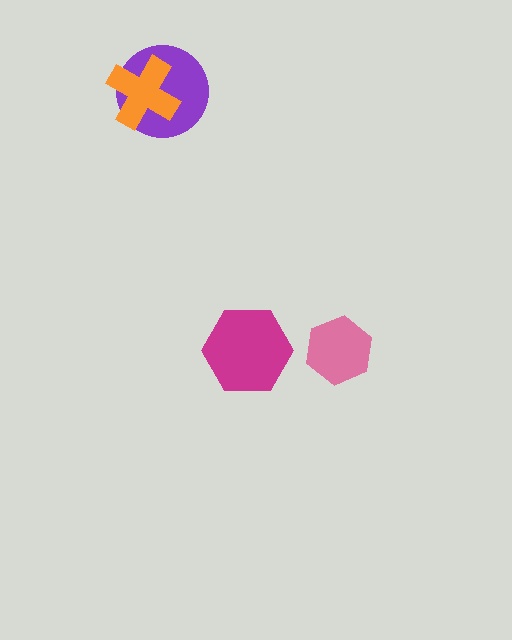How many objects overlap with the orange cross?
1 object overlaps with the orange cross.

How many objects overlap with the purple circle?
1 object overlaps with the purple circle.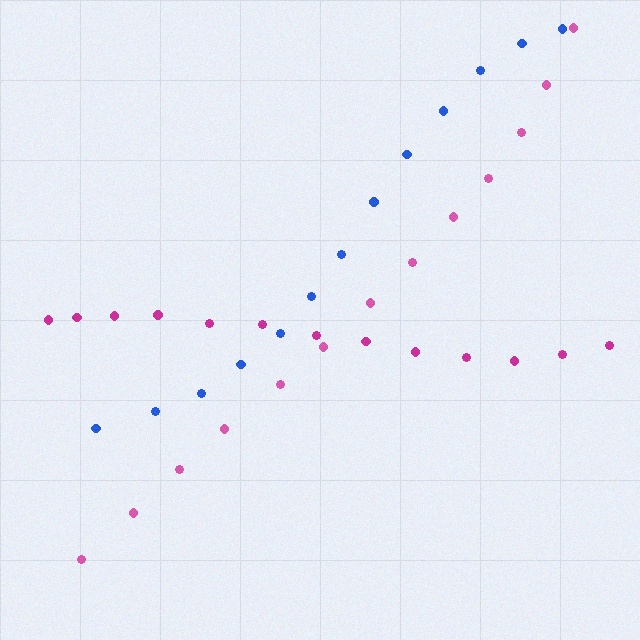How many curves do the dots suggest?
There are 3 distinct paths.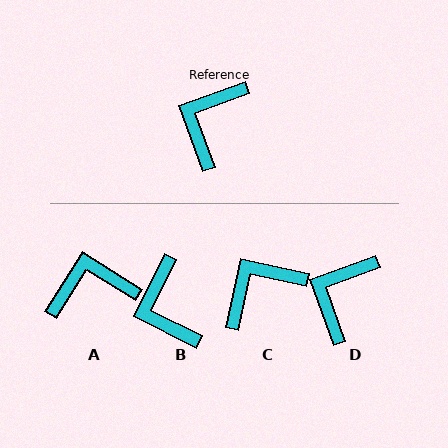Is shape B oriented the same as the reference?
No, it is off by about 44 degrees.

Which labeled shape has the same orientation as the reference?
D.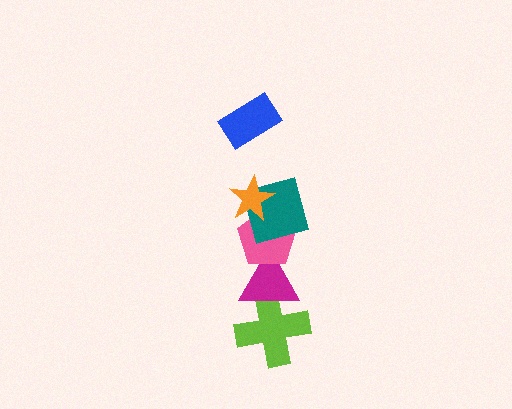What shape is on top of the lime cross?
The magenta triangle is on top of the lime cross.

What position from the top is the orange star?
The orange star is 2nd from the top.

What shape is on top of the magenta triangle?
The pink pentagon is on top of the magenta triangle.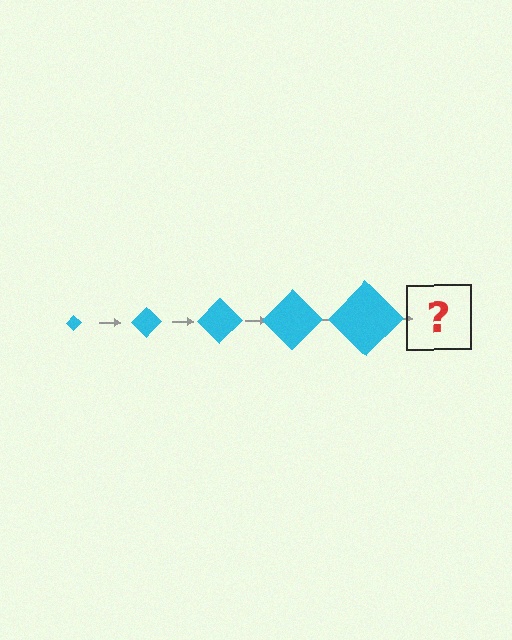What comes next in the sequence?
The next element should be a cyan diamond, larger than the previous one.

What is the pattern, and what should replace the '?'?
The pattern is that the diamond gets progressively larger each step. The '?' should be a cyan diamond, larger than the previous one.